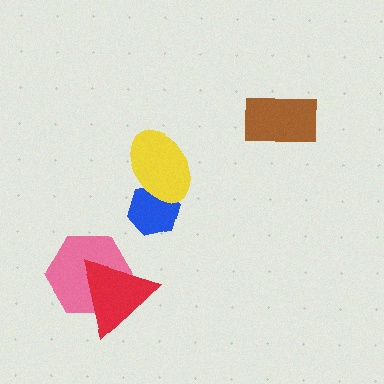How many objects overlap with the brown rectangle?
0 objects overlap with the brown rectangle.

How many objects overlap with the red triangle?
1 object overlaps with the red triangle.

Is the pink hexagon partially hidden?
Yes, it is partially covered by another shape.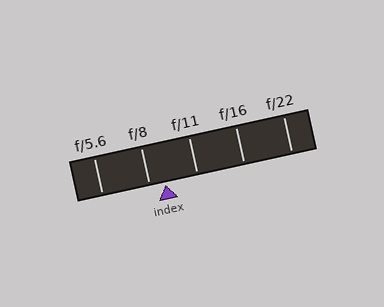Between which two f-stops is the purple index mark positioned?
The index mark is between f/8 and f/11.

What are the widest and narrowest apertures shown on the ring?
The widest aperture shown is f/5.6 and the narrowest is f/22.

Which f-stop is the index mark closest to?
The index mark is closest to f/8.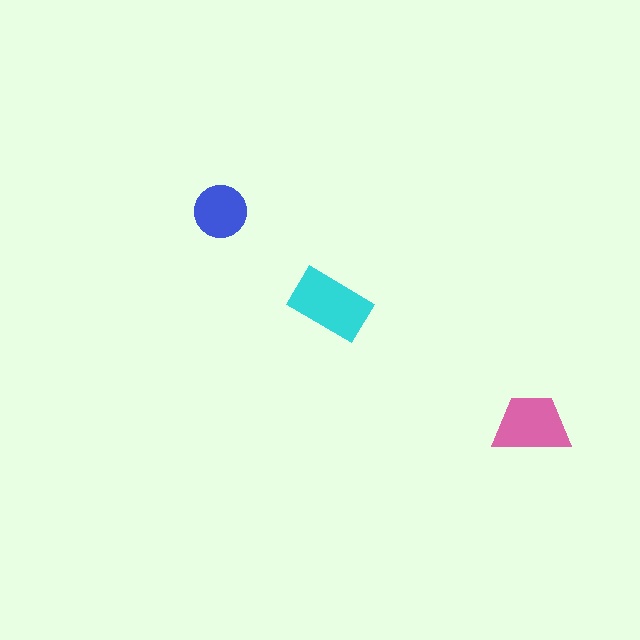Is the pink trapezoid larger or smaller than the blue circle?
Larger.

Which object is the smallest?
The blue circle.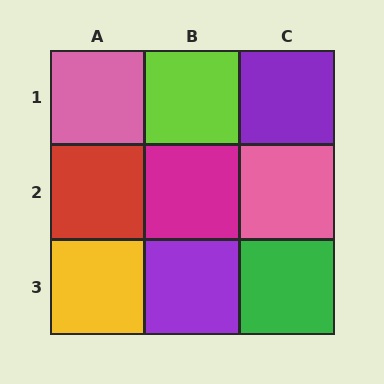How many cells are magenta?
1 cell is magenta.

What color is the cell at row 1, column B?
Lime.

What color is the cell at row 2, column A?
Red.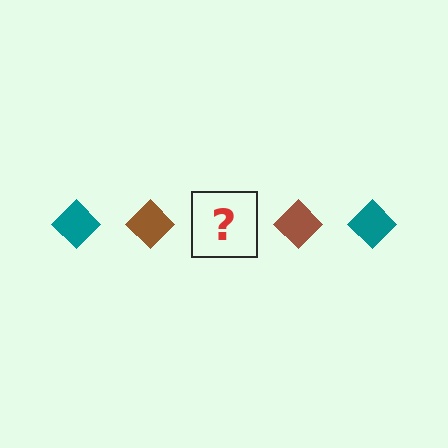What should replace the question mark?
The question mark should be replaced with a teal diamond.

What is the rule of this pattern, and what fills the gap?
The rule is that the pattern cycles through teal, brown diamonds. The gap should be filled with a teal diamond.